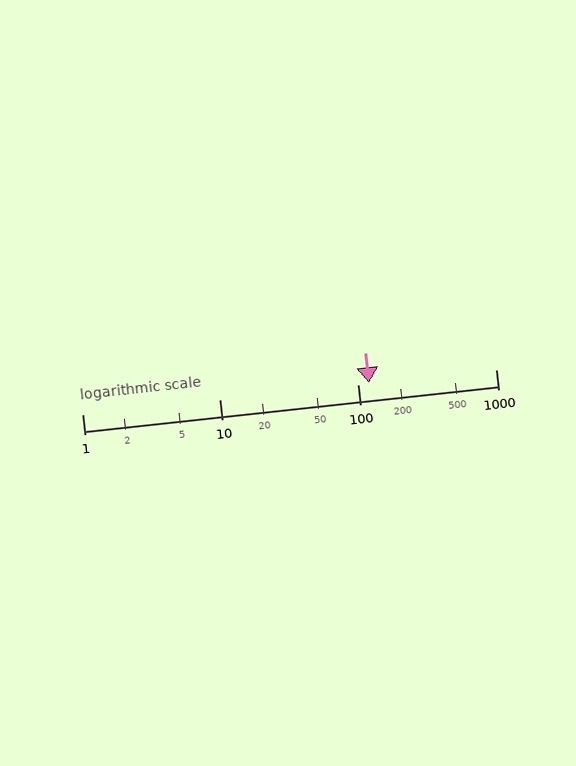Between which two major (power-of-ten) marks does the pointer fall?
The pointer is between 100 and 1000.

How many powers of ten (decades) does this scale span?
The scale spans 3 decades, from 1 to 1000.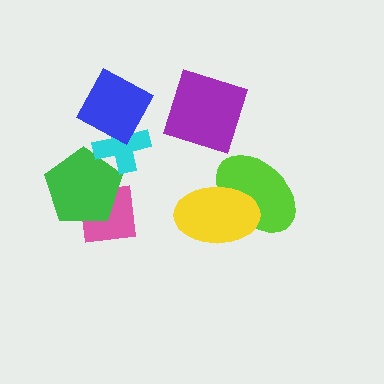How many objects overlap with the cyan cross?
2 objects overlap with the cyan cross.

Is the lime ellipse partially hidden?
Yes, it is partially covered by another shape.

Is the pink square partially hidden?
Yes, it is partially covered by another shape.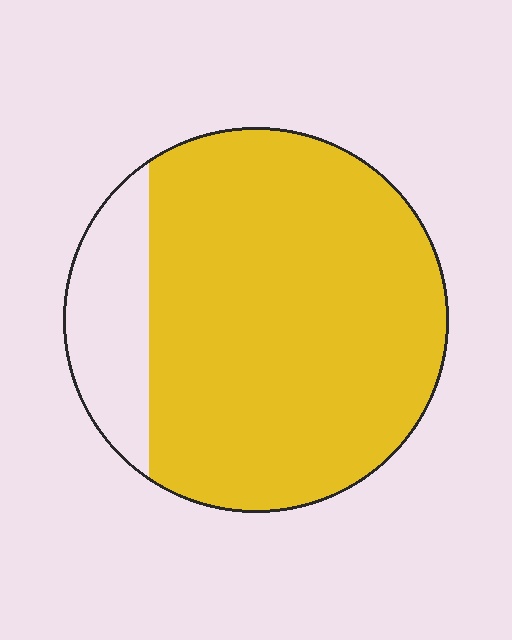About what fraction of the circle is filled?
About five sixths (5/6).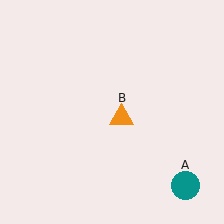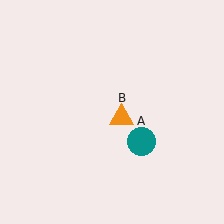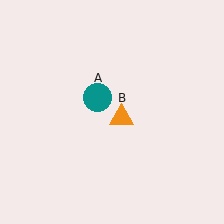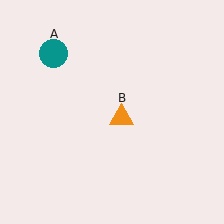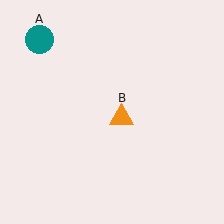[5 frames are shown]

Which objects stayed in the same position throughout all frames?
Orange triangle (object B) remained stationary.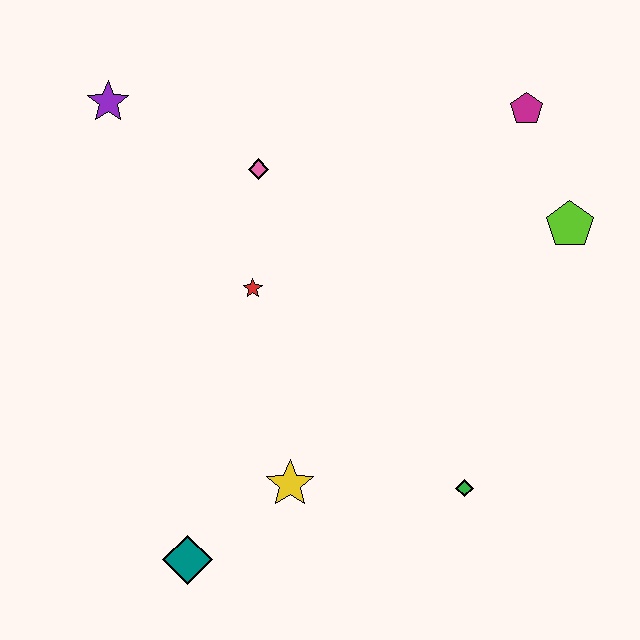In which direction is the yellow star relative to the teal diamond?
The yellow star is to the right of the teal diamond.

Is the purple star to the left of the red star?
Yes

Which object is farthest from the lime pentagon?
The teal diamond is farthest from the lime pentagon.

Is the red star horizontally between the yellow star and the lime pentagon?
No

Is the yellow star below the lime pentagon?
Yes